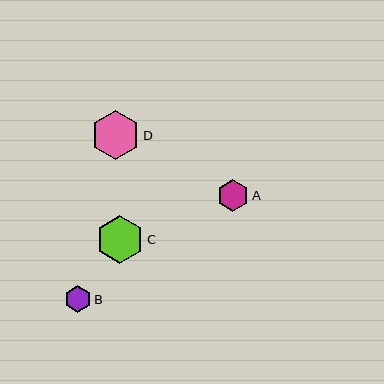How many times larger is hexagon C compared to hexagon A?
Hexagon C is approximately 1.5 times the size of hexagon A.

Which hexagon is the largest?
Hexagon D is the largest with a size of approximately 49 pixels.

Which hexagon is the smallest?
Hexagon B is the smallest with a size of approximately 27 pixels.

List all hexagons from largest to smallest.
From largest to smallest: D, C, A, B.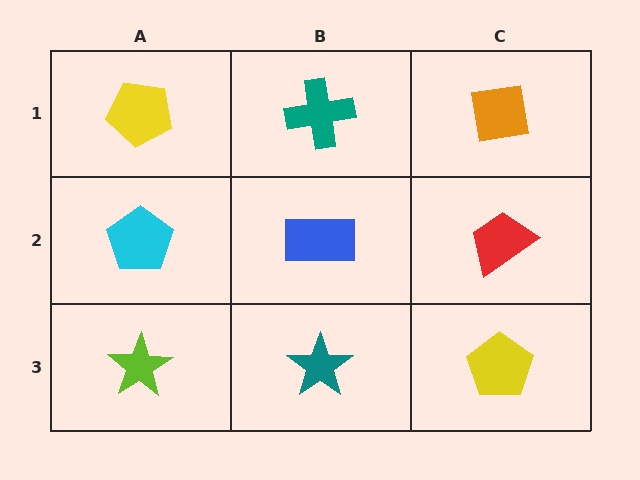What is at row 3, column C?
A yellow pentagon.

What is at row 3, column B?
A teal star.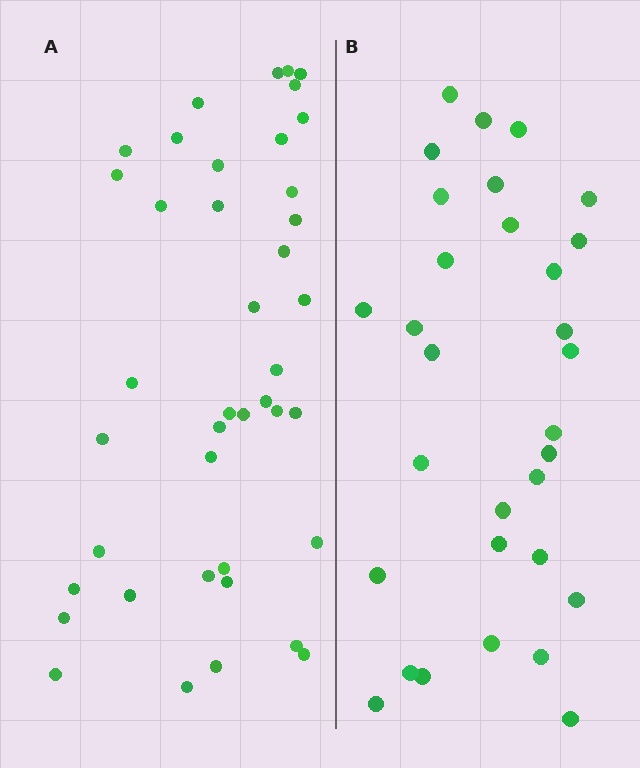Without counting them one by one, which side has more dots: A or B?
Region A (the left region) has more dots.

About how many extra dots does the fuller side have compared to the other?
Region A has roughly 10 or so more dots than region B.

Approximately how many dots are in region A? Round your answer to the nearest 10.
About 40 dots. (The exact count is 41, which rounds to 40.)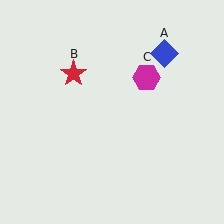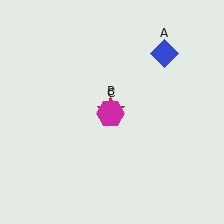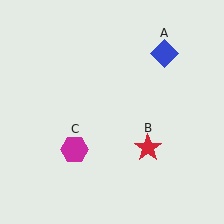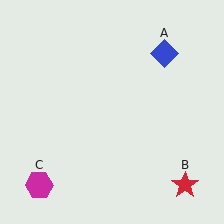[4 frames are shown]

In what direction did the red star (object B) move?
The red star (object B) moved down and to the right.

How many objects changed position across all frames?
2 objects changed position: red star (object B), magenta hexagon (object C).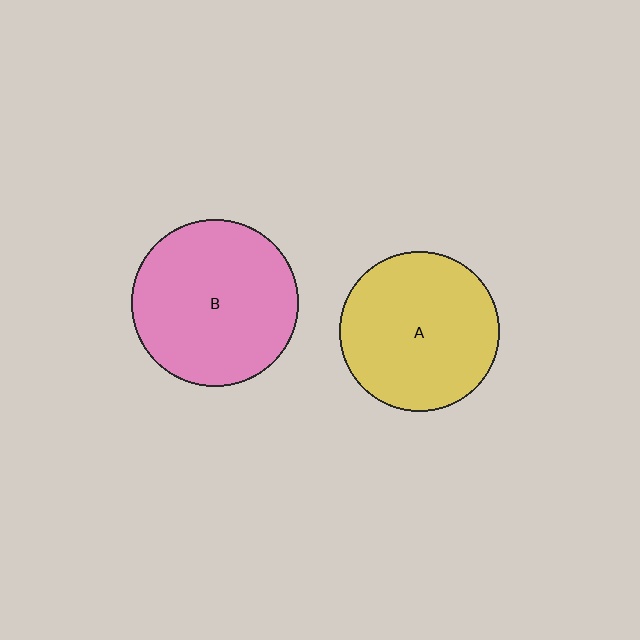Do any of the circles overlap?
No, none of the circles overlap.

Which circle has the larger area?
Circle B (pink).